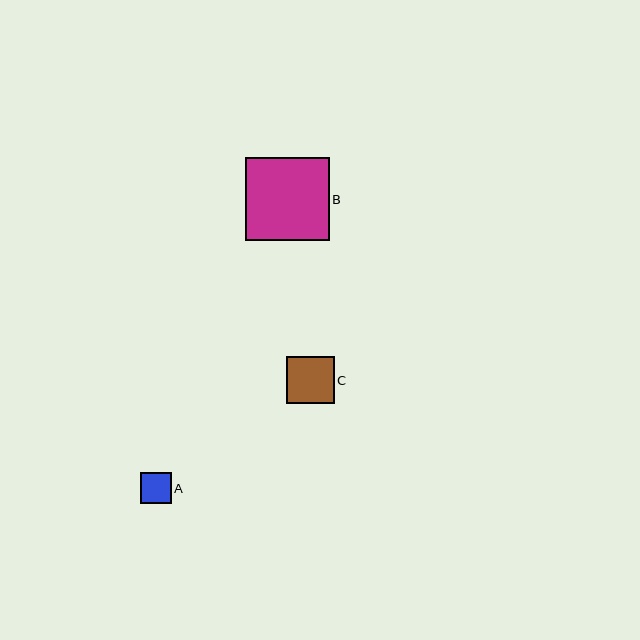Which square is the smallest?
Square A is the smallest with a size of approximately 31 pixels.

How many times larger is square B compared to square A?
Square B is approximately 2.7 times the size of square A.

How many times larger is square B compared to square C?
Square B is approximately 1.7 times the size of square C.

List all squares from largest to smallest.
From largest to smallest: B, C, A.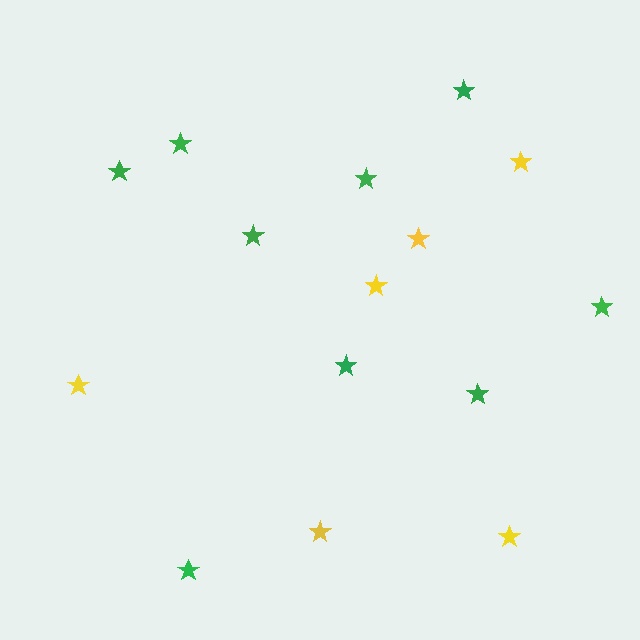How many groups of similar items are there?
There are 2 groups: one group of green stars (9) and one group of yellow stars (6).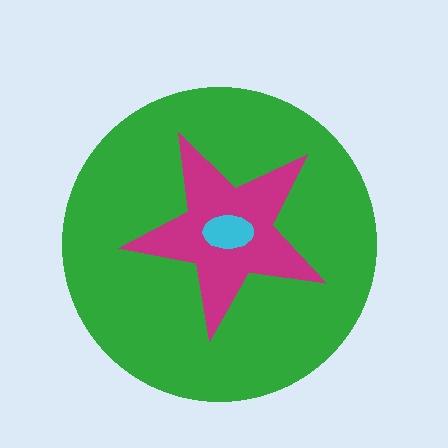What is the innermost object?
The cyan ellipse.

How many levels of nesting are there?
3.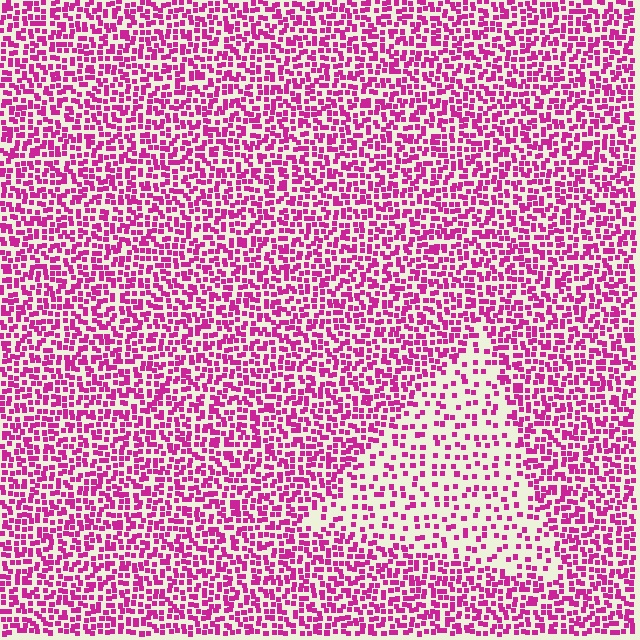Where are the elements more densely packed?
The elements are more densely packed outside the triangle boundary.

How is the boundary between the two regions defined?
The boundary is defined by a change in element density (approximately 2.2x ratio). All elements are the same color, size, and shape.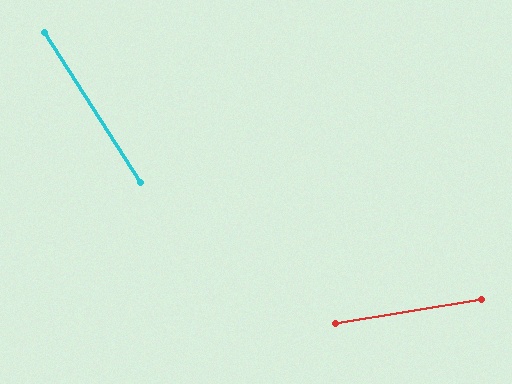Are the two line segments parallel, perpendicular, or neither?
Neither parallel nor perpendicular — they differ by about 67°.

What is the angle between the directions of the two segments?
Approximately 67 degrees.